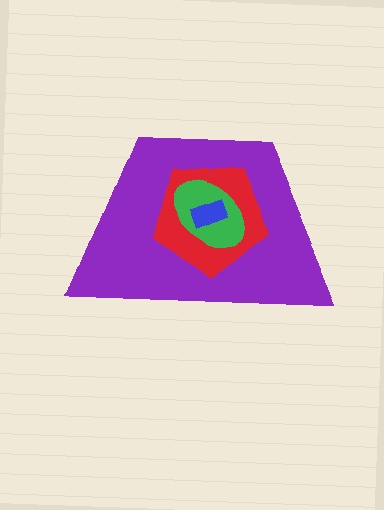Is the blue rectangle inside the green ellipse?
Yes.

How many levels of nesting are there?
4.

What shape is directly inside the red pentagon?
The green ellipse.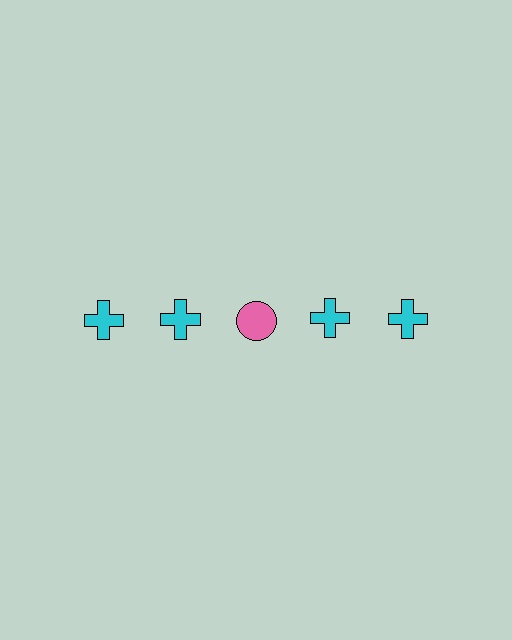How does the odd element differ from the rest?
It differs in both color (pink instead of cyan) and shape (circle instead of cross).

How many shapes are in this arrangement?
There are 5 shapes arranged in a grid pattern.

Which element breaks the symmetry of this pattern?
The pink circle in the top row, center column breaks the symmetry. All other shapes are cyan crosses.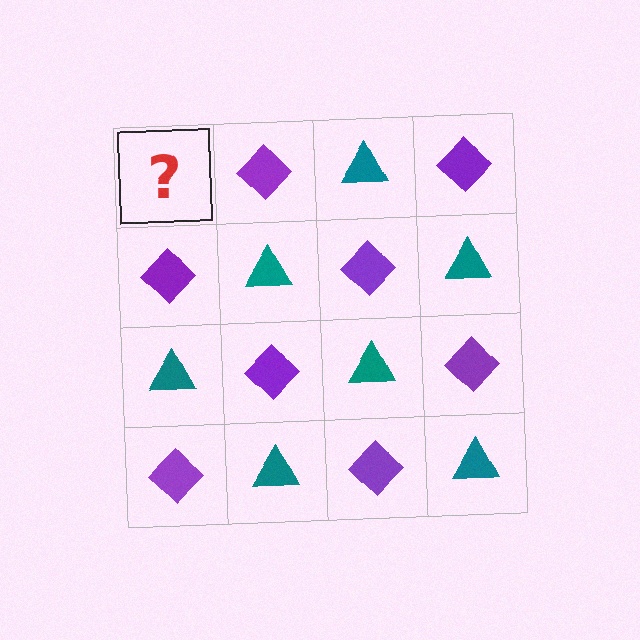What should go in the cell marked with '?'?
The missing cell should contain a teal triangle.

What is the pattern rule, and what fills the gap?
The rule is that it alternates teal triangle and purple diamond in a checkerboard pattern. The gap should be filled with a teal triangle.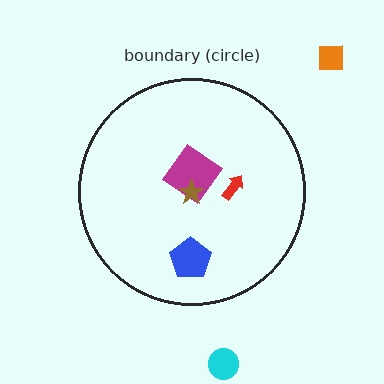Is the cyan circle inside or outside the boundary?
Outside.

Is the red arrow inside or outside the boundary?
Inside.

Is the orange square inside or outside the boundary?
Outside.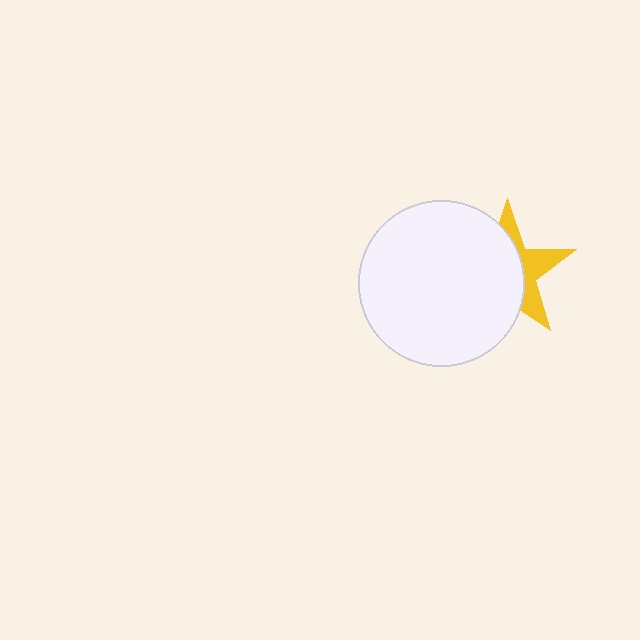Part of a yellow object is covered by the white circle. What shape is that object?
It is a star.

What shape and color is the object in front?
The object in front is a white circle.